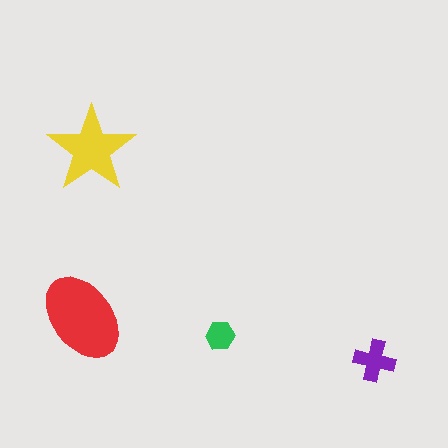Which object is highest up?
The yellow star is topmost.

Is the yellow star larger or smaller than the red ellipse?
Smaller.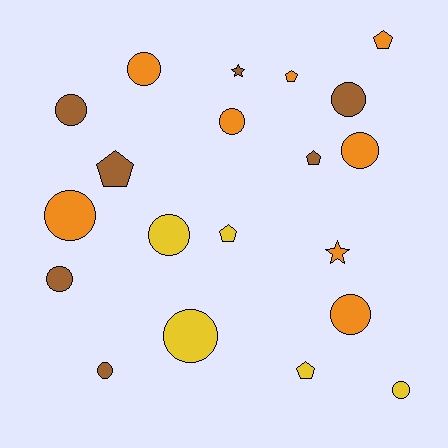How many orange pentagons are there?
There are 2 orange pentagons.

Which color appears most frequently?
Orange, with 8 objects.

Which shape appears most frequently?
Circle, with 12 objects.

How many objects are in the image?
There are 20 objects.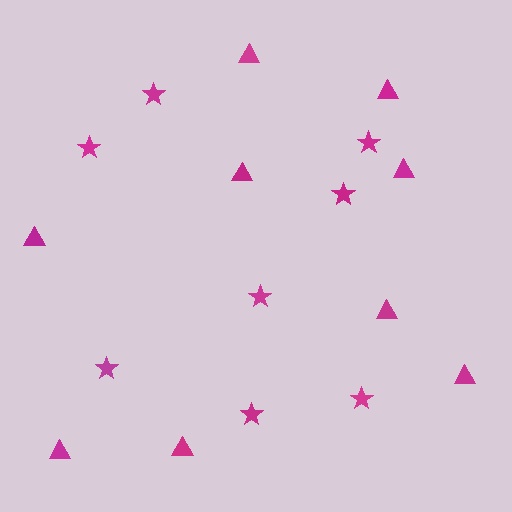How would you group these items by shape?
There are 2 groups: one group of stars (8) and one group of triangles (9).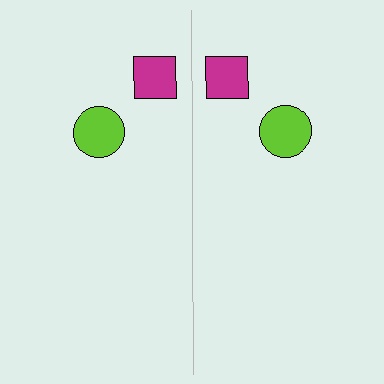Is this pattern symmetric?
Yes, this pattern has bilateral (reflection) symmetry.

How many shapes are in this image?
There are 4 shapes in this image.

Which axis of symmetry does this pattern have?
The pattern has a vertical axis of symmetry running through the center of the image.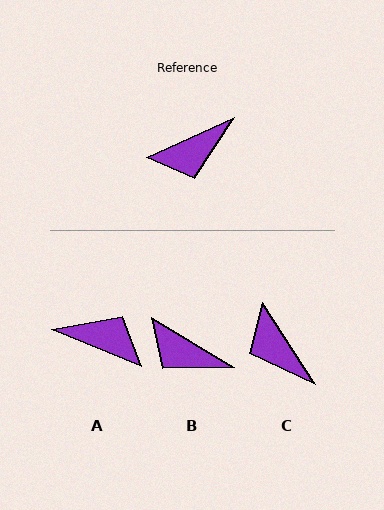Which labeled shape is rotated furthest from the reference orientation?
A, about 134 degrees away.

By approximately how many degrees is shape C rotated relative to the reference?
Approximately 81 degrees clockwise.